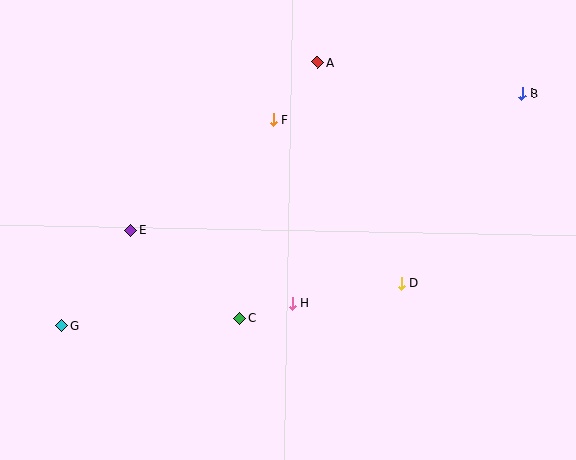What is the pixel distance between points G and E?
The distance between G and E is 117 pixels.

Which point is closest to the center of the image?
Point H at (292, 304) is closest to the center.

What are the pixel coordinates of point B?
Point B is at (522, 93).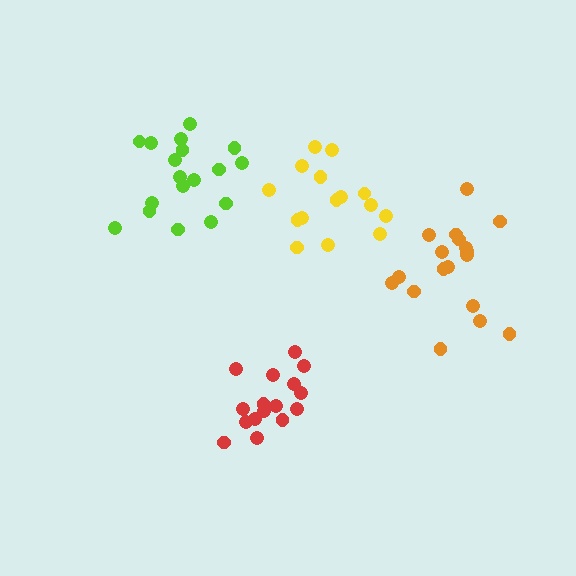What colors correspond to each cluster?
The clusters are colored: orange, red, yellow, lime.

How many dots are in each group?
Group 1: 18 dots, Group 2: 16 dots, Group 3: 15 dots, Group 4: 18 dots (67 total).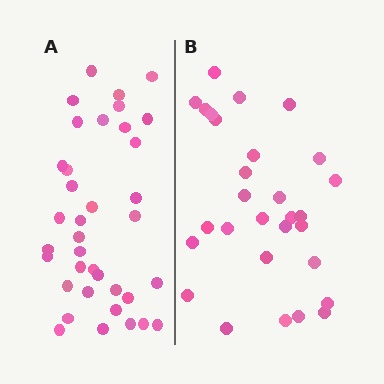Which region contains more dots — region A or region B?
Region A (the left region) has more dots.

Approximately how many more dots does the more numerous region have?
Region A has roughly 8 or so more dots than region B.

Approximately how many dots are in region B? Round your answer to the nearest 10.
About 30 dots. (The exact count is 29, which rounds to 30.)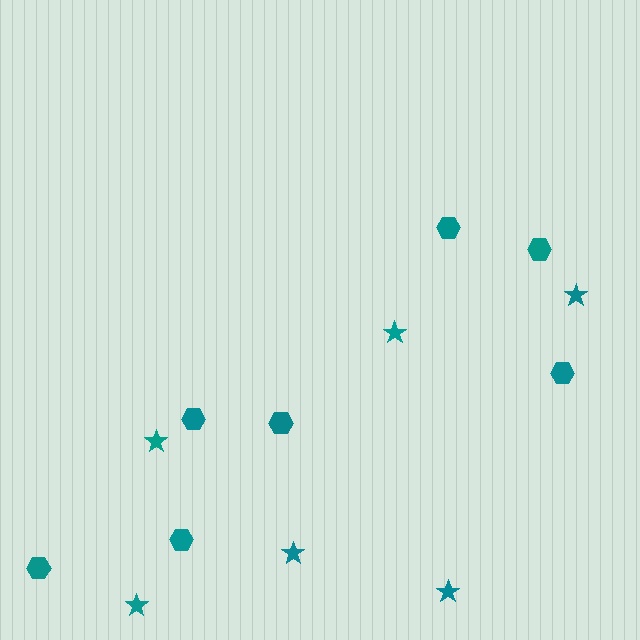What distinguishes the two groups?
There are 2 groups: one group of hexagons (7) and one group of stars (6).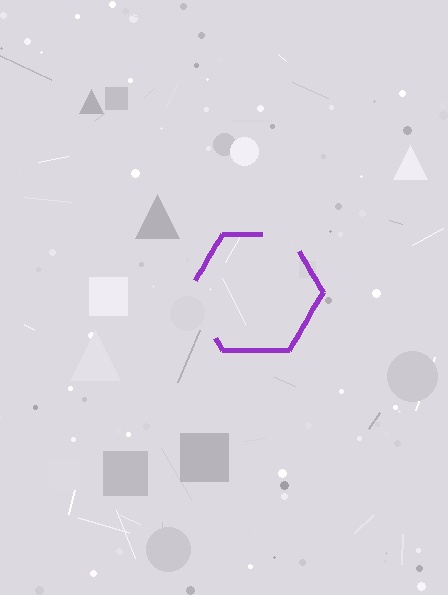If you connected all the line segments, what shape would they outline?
They would outline a hexagon.